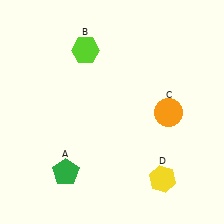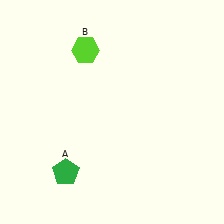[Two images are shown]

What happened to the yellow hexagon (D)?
The yellow hexagon (D) was removed in Image 2. It was in the bottom-right area of Image 1.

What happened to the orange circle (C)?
The orange circle (C) was removed in Image 2. It was in the bottom-right area of Image 1.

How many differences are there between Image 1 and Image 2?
There are 2 differences between the two images.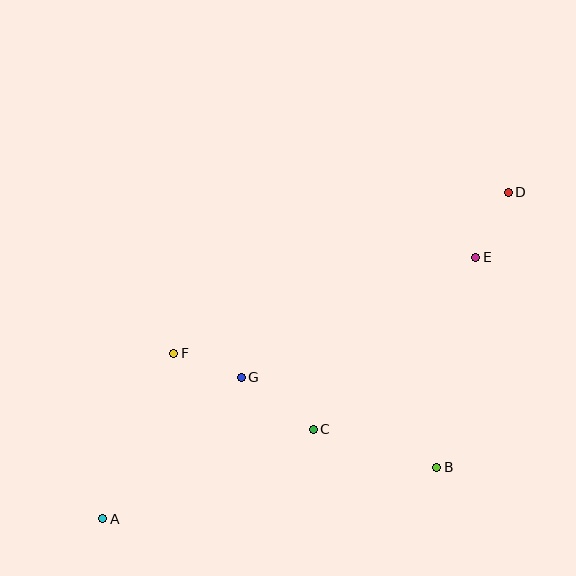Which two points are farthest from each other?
Points A and D are farthest from each other.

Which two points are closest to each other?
Points F and G are closest to each other.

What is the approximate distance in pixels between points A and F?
The distance between A and F is approximately 180 pixels.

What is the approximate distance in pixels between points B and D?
The distance between B and D is approximately 284 pixels.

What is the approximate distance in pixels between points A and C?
The distance between A and C is approximately 228 pixels.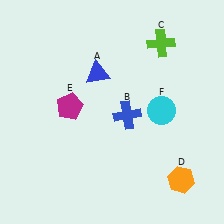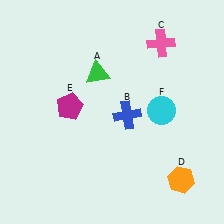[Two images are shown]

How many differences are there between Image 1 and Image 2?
There are 2 differences between the two images.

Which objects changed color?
A changed from blue to green. C changed from lime to pink.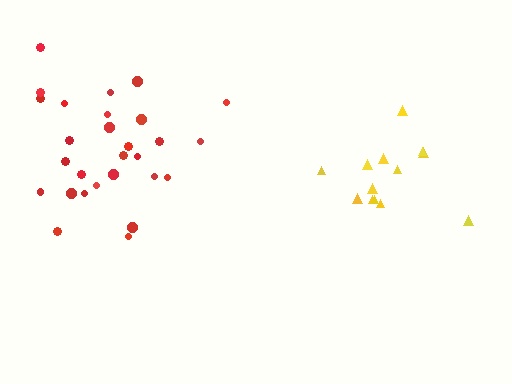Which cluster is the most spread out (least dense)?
Red.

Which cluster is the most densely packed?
Yellow.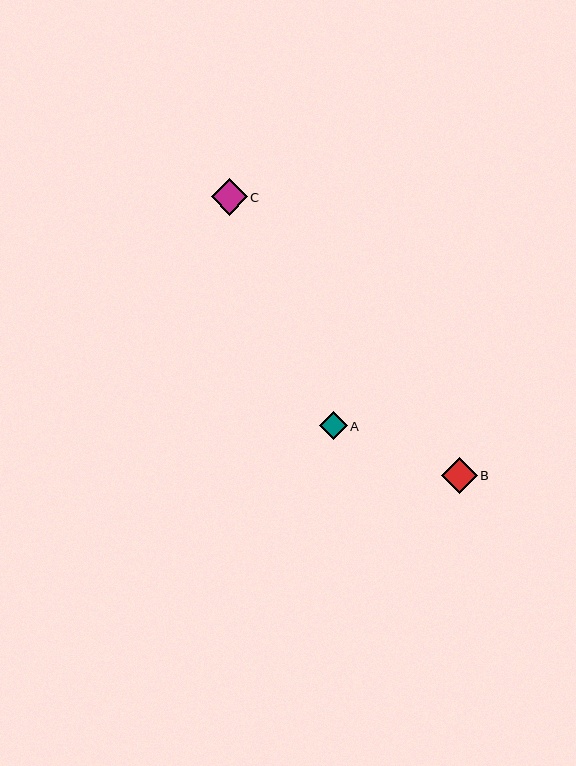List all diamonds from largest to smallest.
From largest to smallest: C, B, A.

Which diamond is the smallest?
Diamond A is the smallest with a size of approximately 28 pixels.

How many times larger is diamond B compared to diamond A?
Diamond B is approximately 1.3 times the size of diamond A.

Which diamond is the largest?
Diamond C is the largest with a size of approximately 36 pixels.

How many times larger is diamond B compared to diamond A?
Diamond B is approximately 1.3 times the size of diamond A.